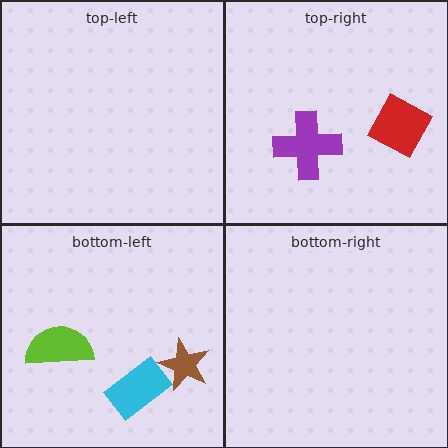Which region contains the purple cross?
The top-right region.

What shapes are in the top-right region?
The red square, the purple cross.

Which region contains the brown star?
The bottom-left region.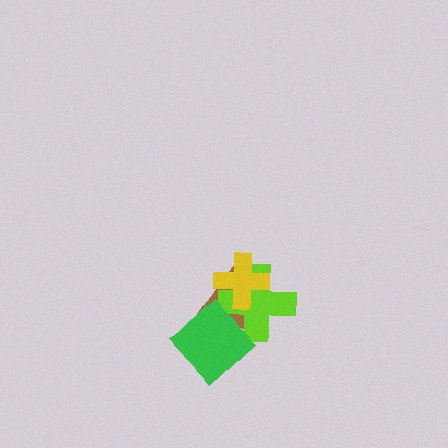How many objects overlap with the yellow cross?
2 objects overlap with the yellow cross.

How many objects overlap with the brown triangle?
3 objects overlap with the brown triangle.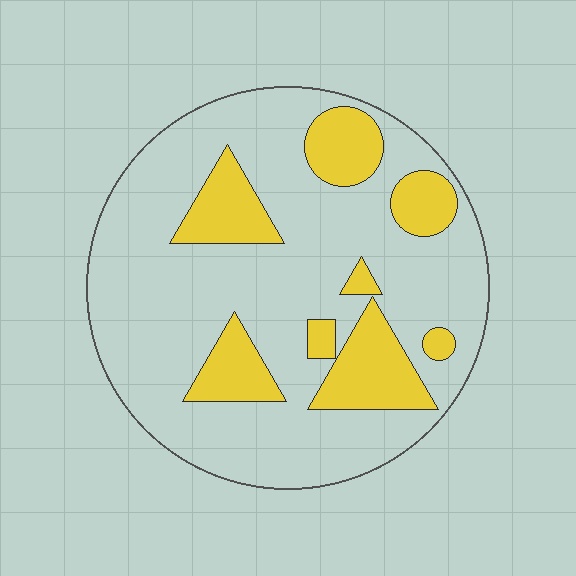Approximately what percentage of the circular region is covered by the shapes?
Approximately 25%.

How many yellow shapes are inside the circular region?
8.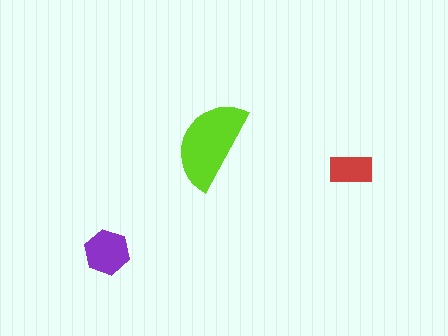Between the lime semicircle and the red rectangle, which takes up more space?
The lime semicircle.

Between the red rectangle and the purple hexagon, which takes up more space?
The purple hexagon.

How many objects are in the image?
There are 3 objects in the image.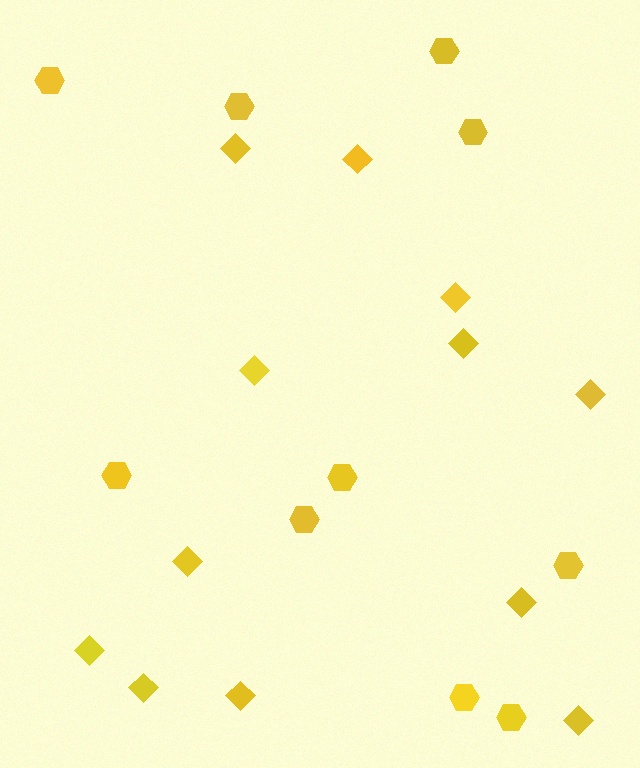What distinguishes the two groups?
There are 2 groups: one group of diamonds (12) and one group of hexagons (10).